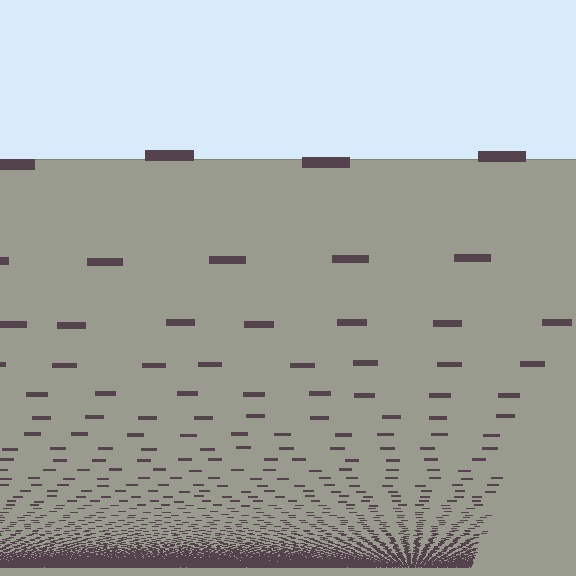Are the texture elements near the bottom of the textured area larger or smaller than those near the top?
Smaller. The gradient is inverted — elements near the bottom are smaller and denser.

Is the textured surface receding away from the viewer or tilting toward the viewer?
The surface appears to tilt toward the viewer. Texture elements get larger and sparser toward the top.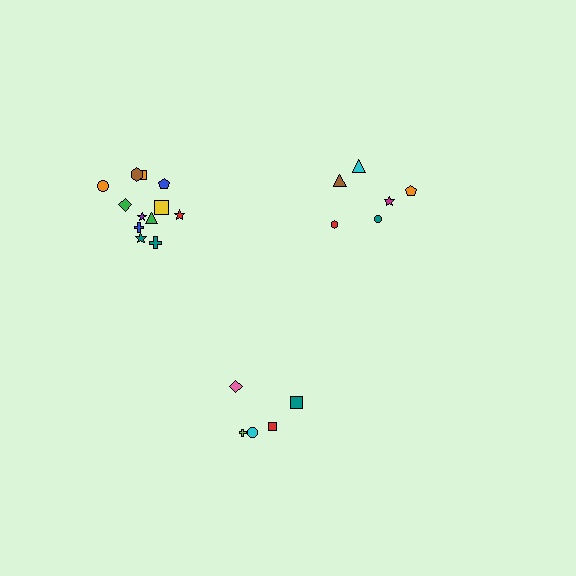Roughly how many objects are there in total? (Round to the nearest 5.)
Roughly 25 objects in total.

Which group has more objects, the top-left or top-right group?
The top-left group.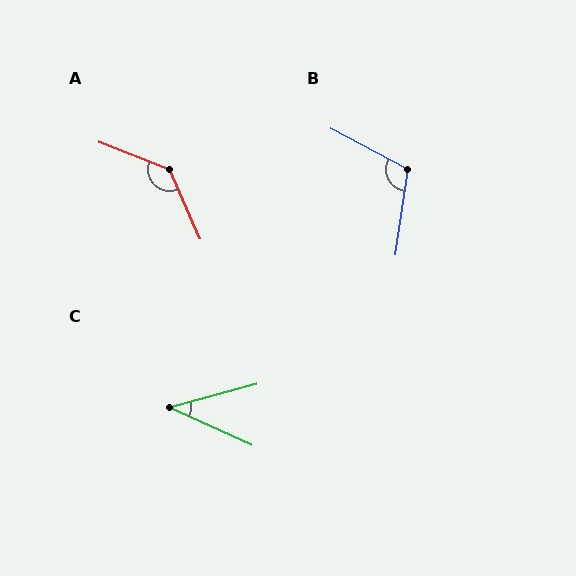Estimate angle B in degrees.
Approximately 110 degrees.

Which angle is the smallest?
C, at approximately 40 degrees.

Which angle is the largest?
A, at approximately 135 degrees.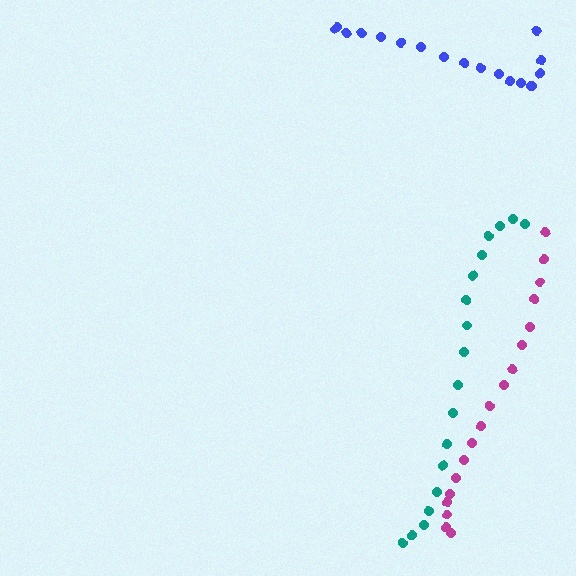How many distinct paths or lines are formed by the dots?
There are 3 distinct paths.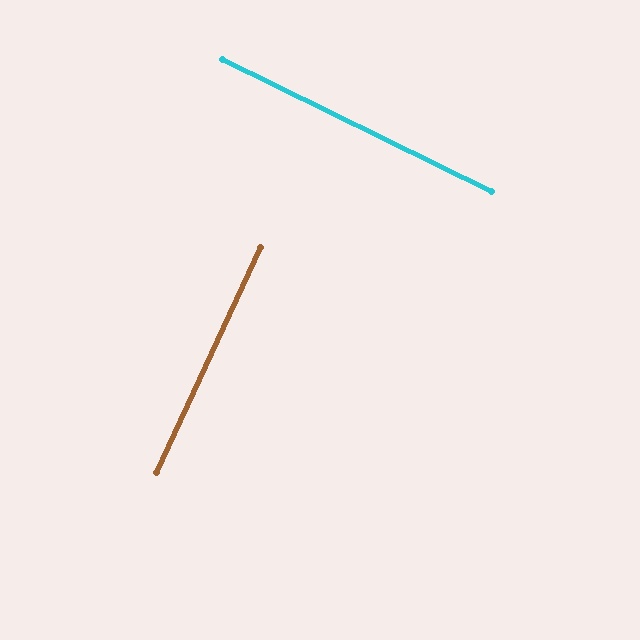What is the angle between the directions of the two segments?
Approximately 88 degrees.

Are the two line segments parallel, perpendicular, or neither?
Perpendicular — they meet at approximately 88°.